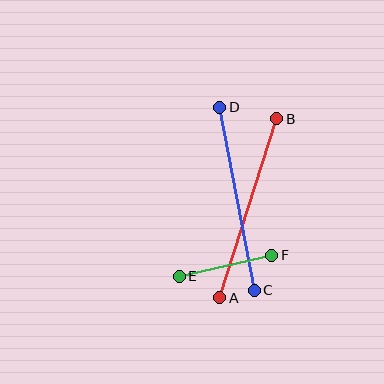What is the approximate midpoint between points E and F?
The midpoint is at approximately (226, 266) pixels.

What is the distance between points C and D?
The distance is approximately 186 pixels.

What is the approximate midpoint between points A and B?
The midpoint is at approximately (248, 208) pixels.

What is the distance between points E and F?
The distance is approximately 95 pixels.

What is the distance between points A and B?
The distance is approximately 188 pixels.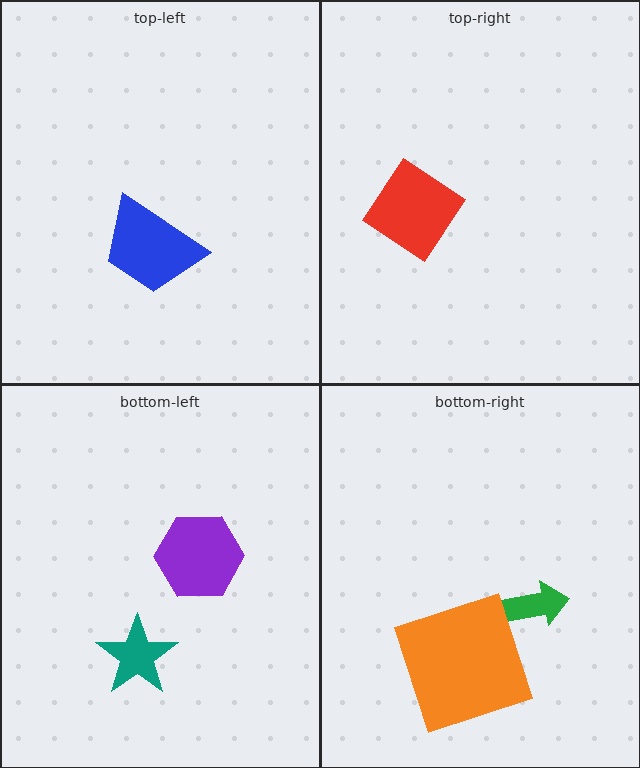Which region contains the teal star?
The bottom-left region.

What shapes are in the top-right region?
The red diamond.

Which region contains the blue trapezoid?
The top-left region.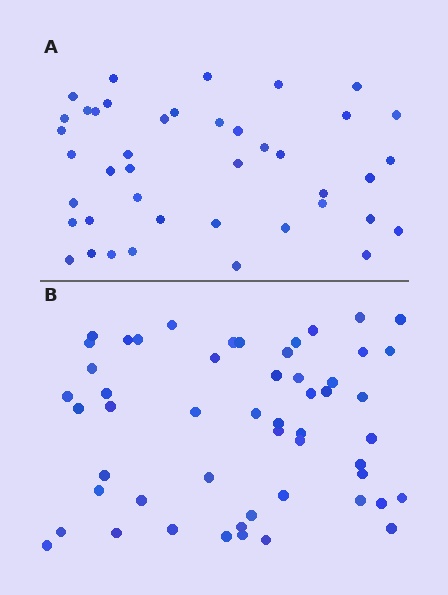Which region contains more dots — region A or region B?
Region B (the bottom region) has more dots.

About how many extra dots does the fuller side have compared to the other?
Region B has roughly 12 or so more dots than region A.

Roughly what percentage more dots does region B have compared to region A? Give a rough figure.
About 25% more.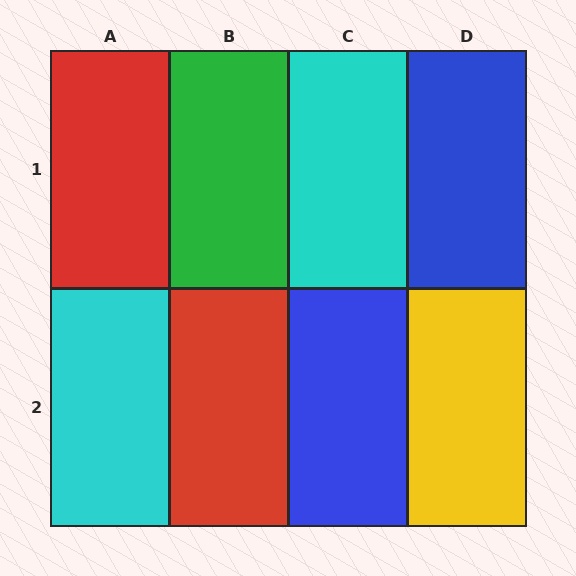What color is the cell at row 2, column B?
Red.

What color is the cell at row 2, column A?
Cyan.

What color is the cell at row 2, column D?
Yellow.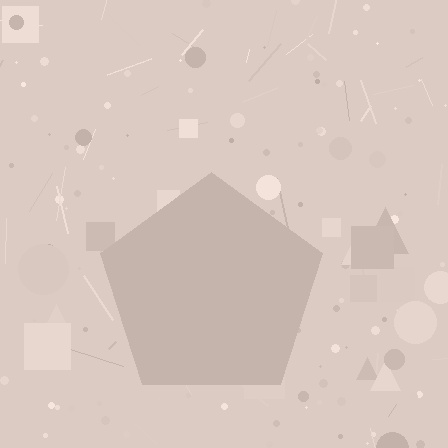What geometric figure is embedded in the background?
A pentagon is embedded in the background.